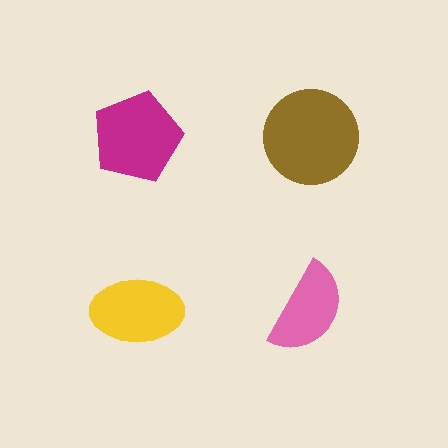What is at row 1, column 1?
A magenta pentagon.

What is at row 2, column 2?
A pink semicircle.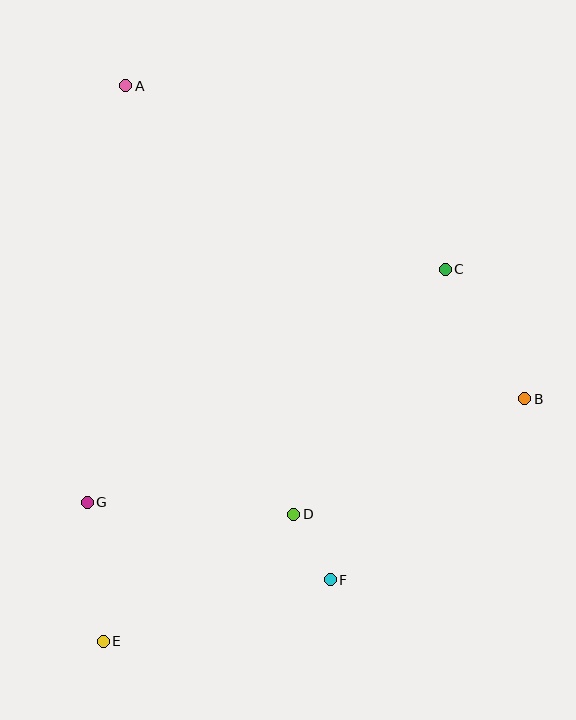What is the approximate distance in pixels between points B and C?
The distance between B and C is approximately 152 pixels.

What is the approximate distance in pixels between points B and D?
The distance between B and D is approximately 258 pixels.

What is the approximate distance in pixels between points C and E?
The distance between C and E is approximately 505 pixels.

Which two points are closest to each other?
Points D and F are closest to each other.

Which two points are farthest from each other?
Points A and E are farthest from each other.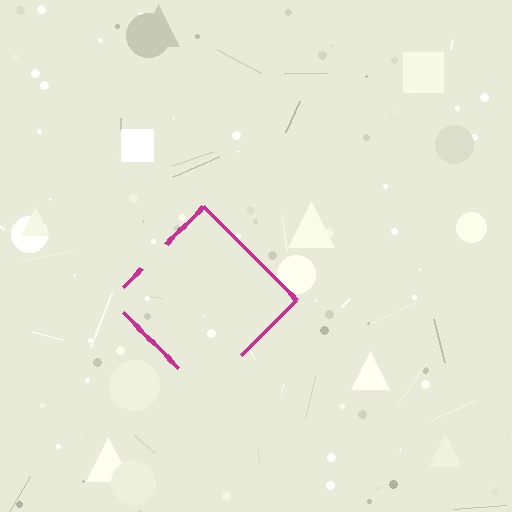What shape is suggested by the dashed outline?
The dashed outline suggests a diamond.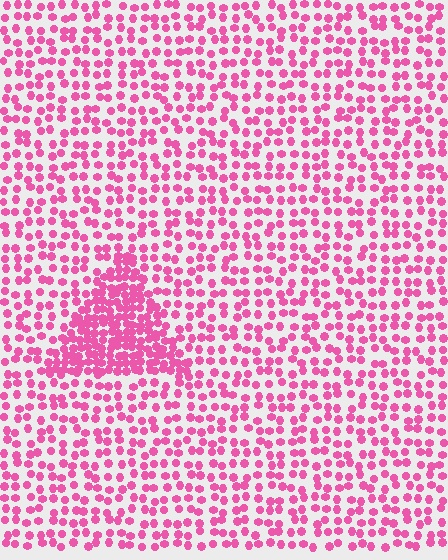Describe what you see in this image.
The image contains small pink elements arranged at two different densities. A triangle-shaped region is visible where the elements are more densely packed than the surrounding area.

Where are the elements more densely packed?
The elements are more densely packed inside the triangle boundary.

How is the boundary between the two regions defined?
The boundary is defined by a change in element density (approximately 2.3x ratio). All elements are the same color, size, and shape.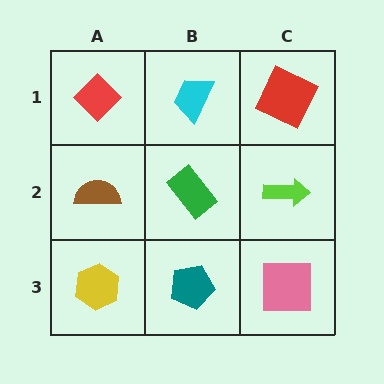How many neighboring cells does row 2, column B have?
4.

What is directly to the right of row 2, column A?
A green rectangle.